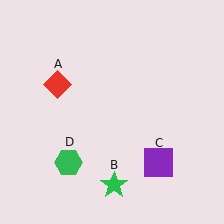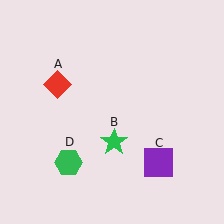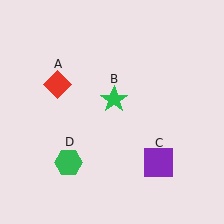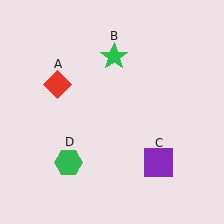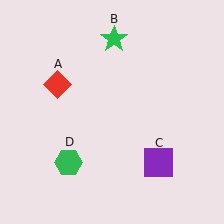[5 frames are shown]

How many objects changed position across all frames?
1 object changed position: green star (object B).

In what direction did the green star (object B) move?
The green star (object B) moved up.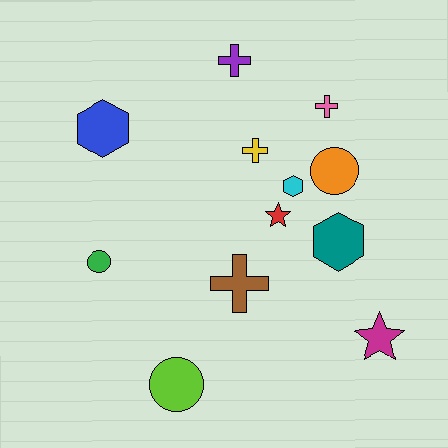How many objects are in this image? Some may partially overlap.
There are 12 objects.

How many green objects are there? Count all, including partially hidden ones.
There is 1 green object.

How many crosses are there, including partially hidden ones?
There are 4 crosses.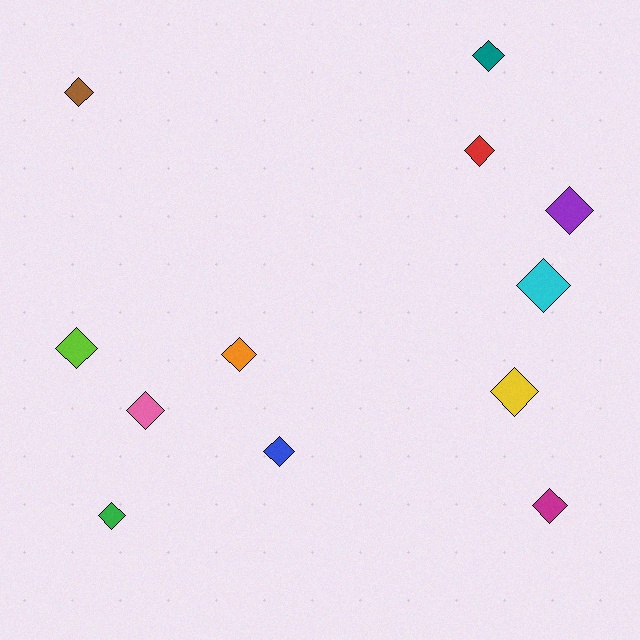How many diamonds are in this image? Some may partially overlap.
There are 12 diamonds.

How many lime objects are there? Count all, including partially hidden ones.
There is 1 lime object.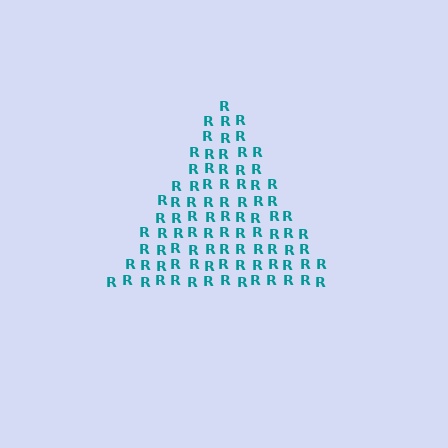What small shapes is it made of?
It is made of small letter R's.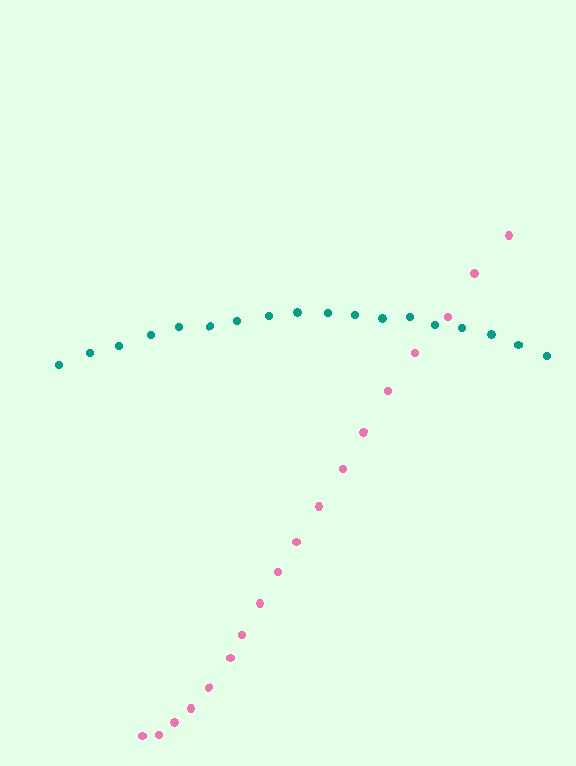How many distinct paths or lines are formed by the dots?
There are 2 distinct paths.